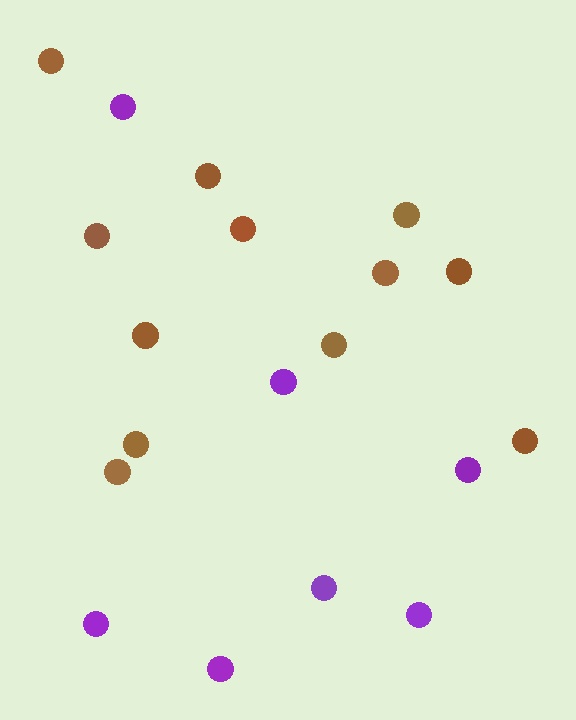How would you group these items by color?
There are 2 groups: one group of purple circles (7) and one group of brown circles (12).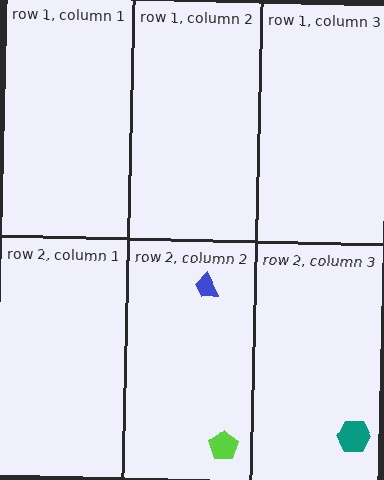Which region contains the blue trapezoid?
The row 2, column 2 region.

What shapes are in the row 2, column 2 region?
The lime pentagon, the blue trapezoid.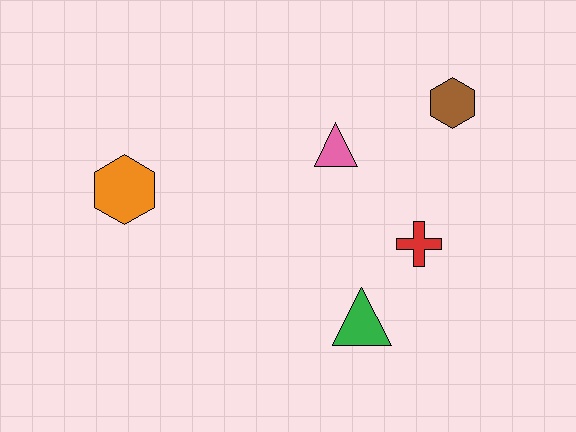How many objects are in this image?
There are 5 objects.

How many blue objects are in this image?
There are no blue objects.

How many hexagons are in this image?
There are 2 hexagons.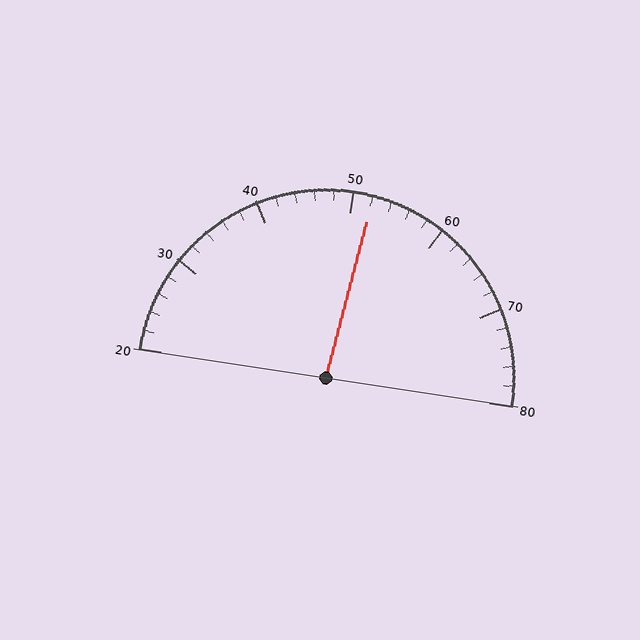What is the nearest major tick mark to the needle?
The nearest major tick mark is 50.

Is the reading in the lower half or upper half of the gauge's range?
The reading is in the upper half of the range (20 to 80).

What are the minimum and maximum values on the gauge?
The gauge ranges from 20 to 80.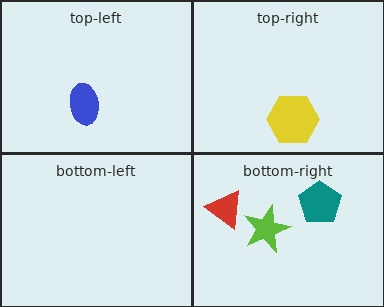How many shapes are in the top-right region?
1.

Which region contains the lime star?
The bottom-right region.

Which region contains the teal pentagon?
The bottom-right region.